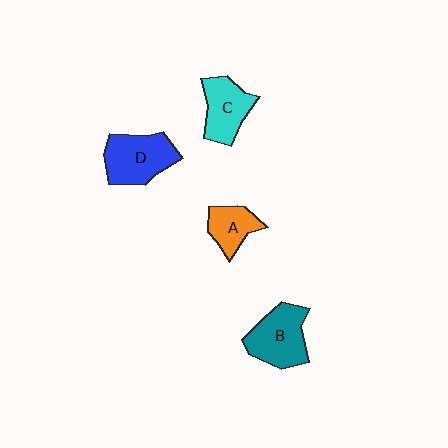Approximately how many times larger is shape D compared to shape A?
Approximately 1.7 times.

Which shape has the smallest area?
Shape A (orange).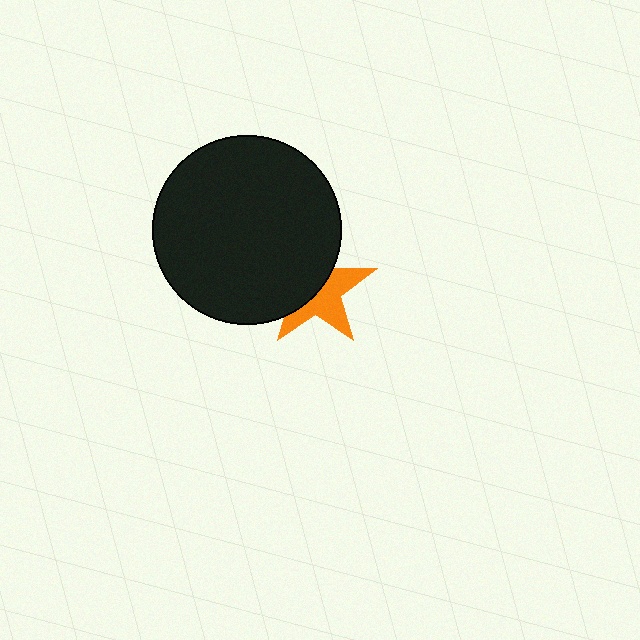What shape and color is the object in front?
The object in front is a black circle.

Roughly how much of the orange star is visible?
About half of it is visible (roughly 49%).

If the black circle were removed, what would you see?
You would see the complete orange star.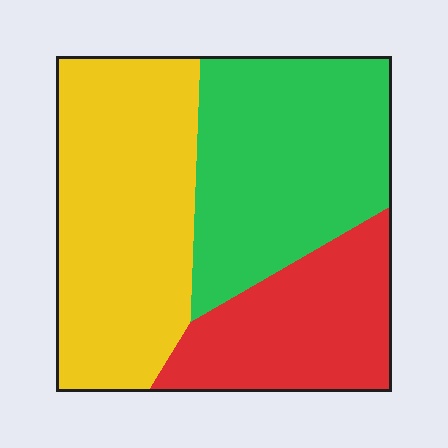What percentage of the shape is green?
Green covers about 35% of the shape.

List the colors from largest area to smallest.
From largest to smallest: yellow, green, red.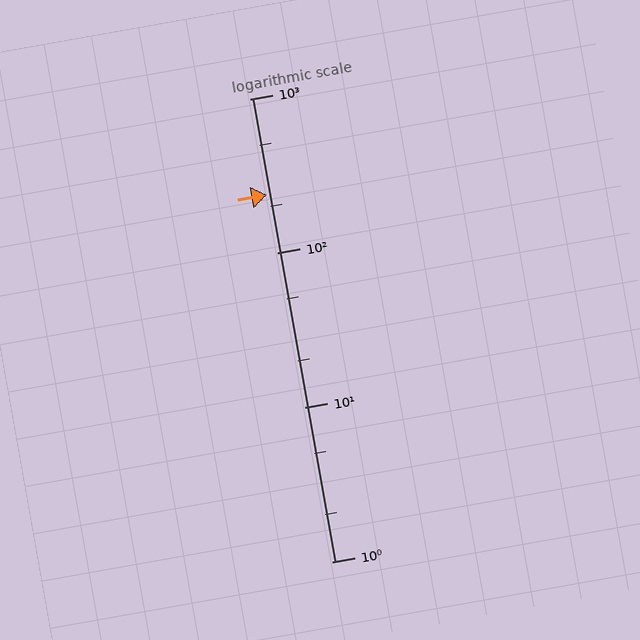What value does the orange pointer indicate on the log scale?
The pointer indicates approximately 240.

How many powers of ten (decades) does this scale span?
The scale spans 3 decades, from 1 to 1000.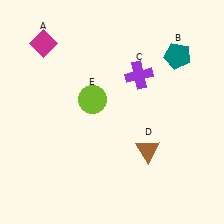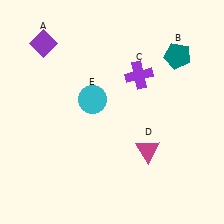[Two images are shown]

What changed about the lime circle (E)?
In Image 1, E is lime. In Image 2, it changed to cyan.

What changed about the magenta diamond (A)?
In Image 1, A is magenta. In Image 2, it changed to purple.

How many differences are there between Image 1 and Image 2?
There are 3 differences between the two images.